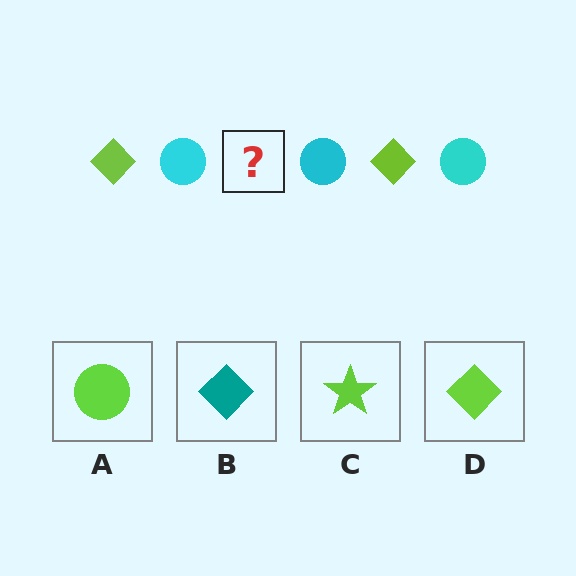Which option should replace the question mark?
Option D.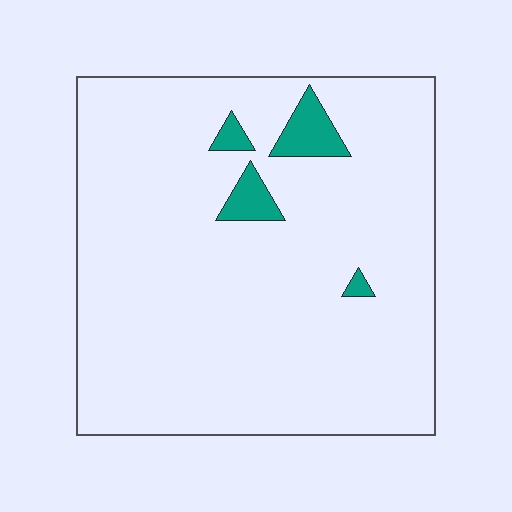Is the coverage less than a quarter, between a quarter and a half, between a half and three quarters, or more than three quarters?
Less than a quarter.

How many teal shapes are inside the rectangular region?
4.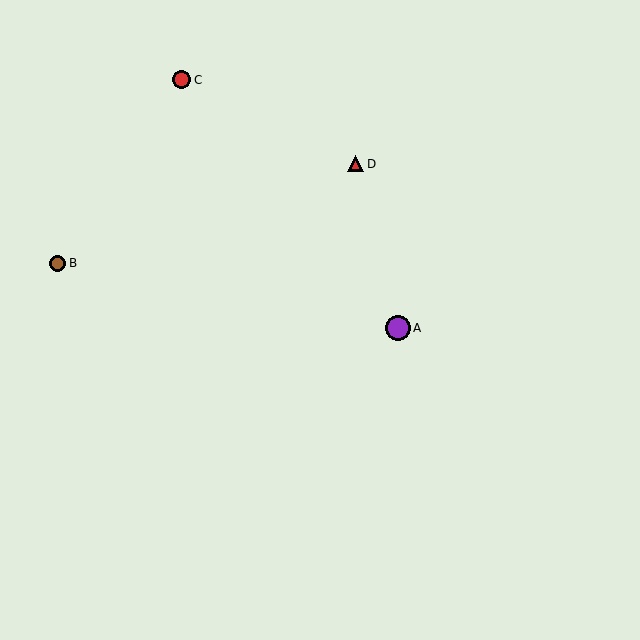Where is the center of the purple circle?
The center of the purple circle is at (398, 328).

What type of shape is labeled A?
Shape A is a purple circle.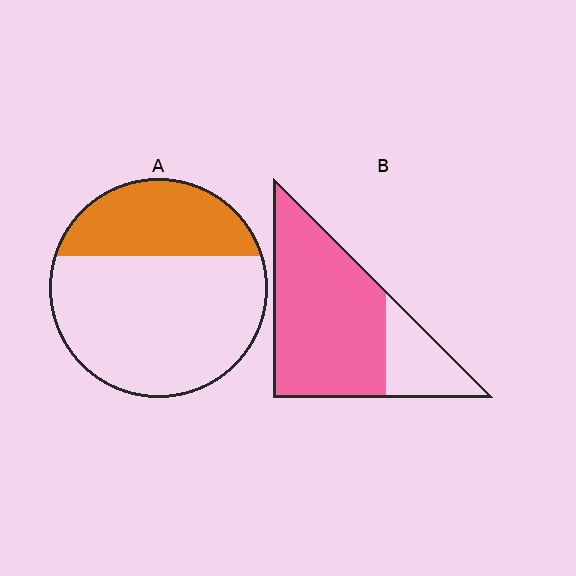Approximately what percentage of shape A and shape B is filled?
A is approximately 30% and B is approximately 75%.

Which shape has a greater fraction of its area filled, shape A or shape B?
Shape B.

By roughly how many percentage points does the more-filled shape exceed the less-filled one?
By roughly 45 percentage points (B over A).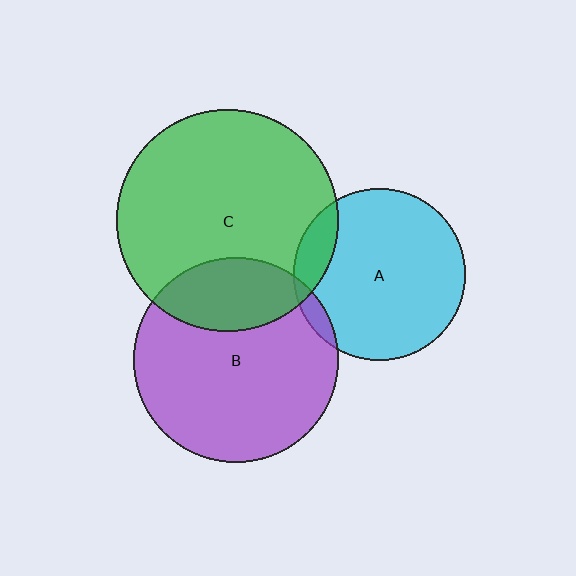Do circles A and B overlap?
Yes.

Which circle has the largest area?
Circle C (green).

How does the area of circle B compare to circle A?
Approximately 1.4 times.